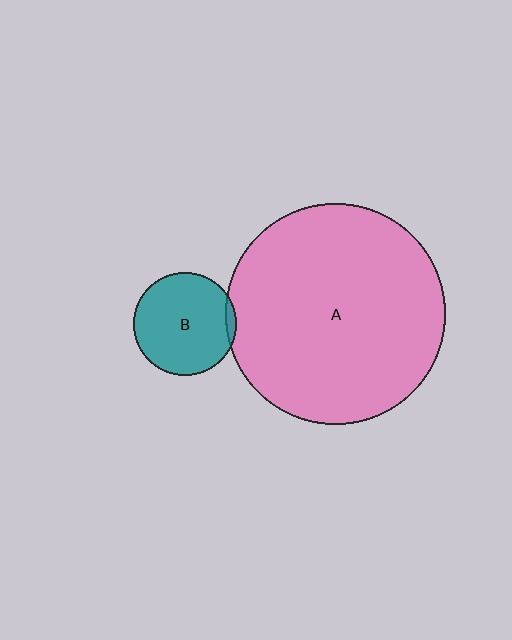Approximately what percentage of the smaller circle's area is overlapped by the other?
Approximately 5%.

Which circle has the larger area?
Circle A (pink).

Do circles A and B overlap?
Yes.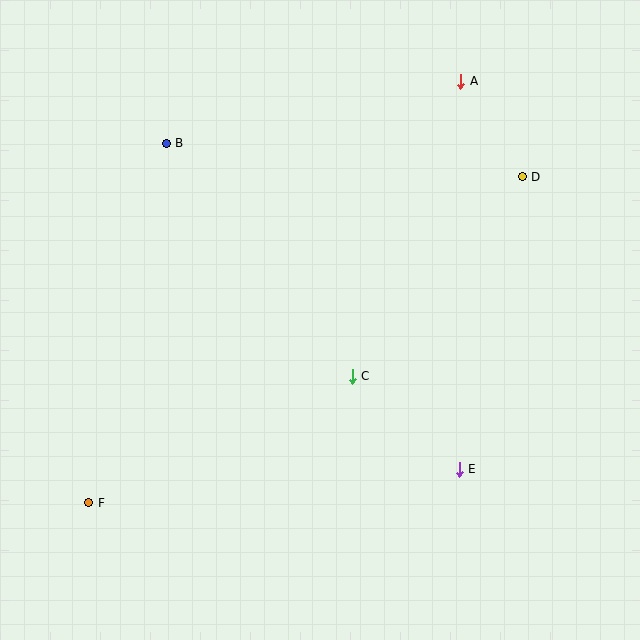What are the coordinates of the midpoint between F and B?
The midpoint between F and B is at (128, 323).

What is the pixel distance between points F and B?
The distance between F and B is 367 pixels.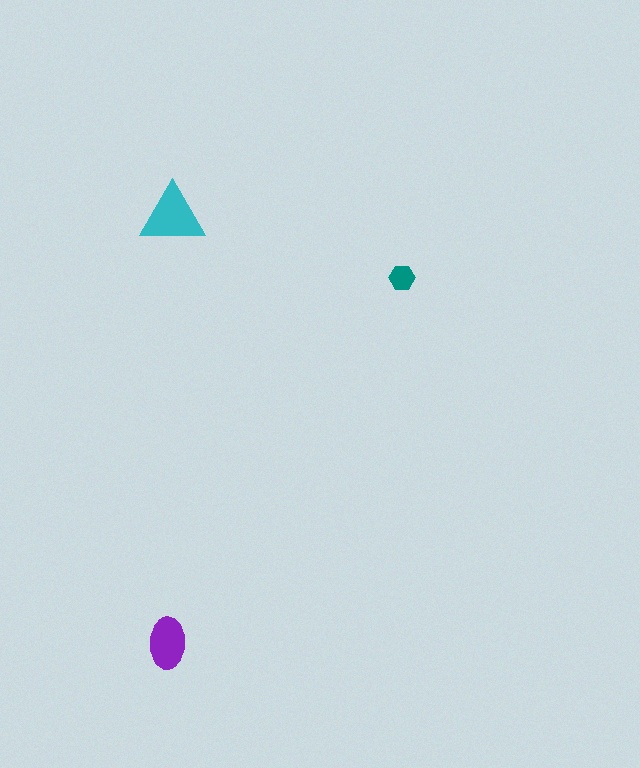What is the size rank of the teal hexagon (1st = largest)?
3rd.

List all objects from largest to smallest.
The cyan triangle, the purple ellipse, the teal hexagon.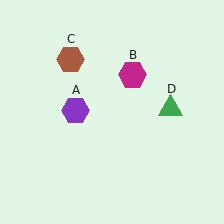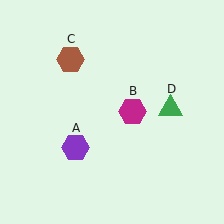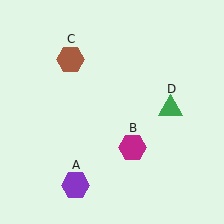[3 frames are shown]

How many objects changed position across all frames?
2 objects changed position: purple hexagon (object A), magenta hexagon (object B).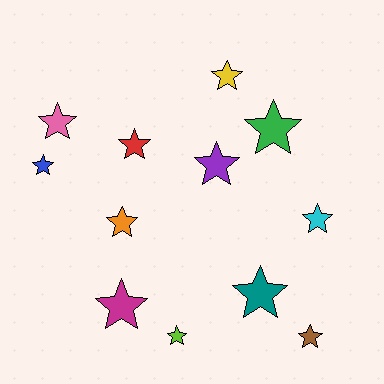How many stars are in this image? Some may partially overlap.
There are 12 stars.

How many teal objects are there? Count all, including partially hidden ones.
There is 1 teal object.